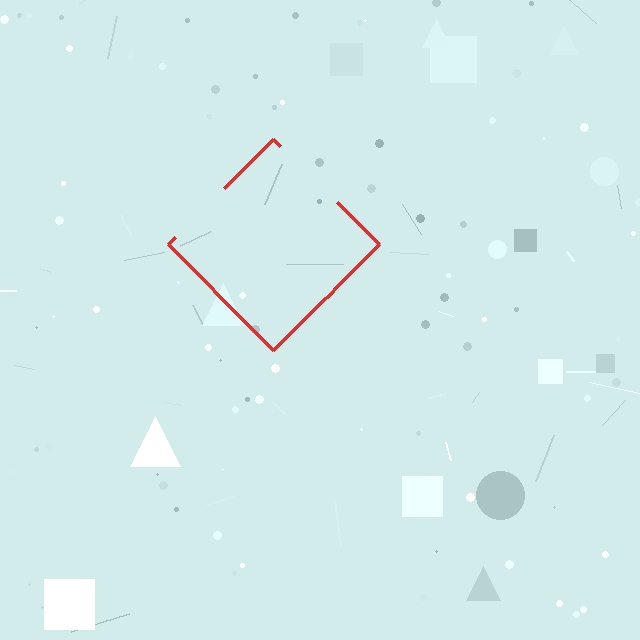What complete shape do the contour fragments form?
The contour fragments form a diamond.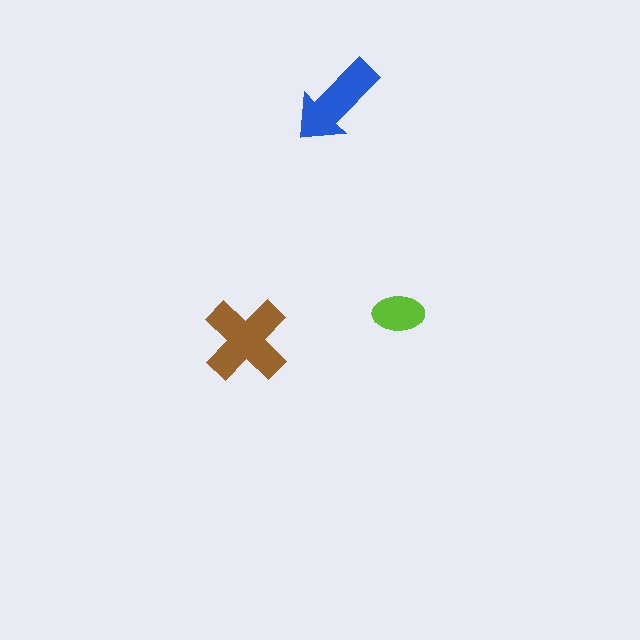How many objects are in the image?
There are 3 objects in the image.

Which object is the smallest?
The lime ellipse.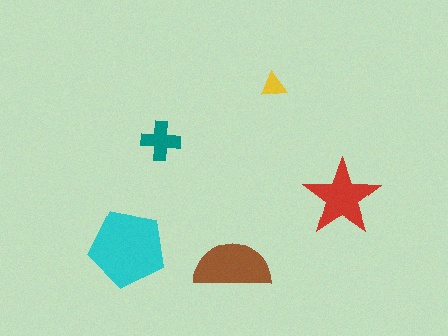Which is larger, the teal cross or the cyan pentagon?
The cyan pentagon.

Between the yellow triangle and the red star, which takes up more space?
The red star.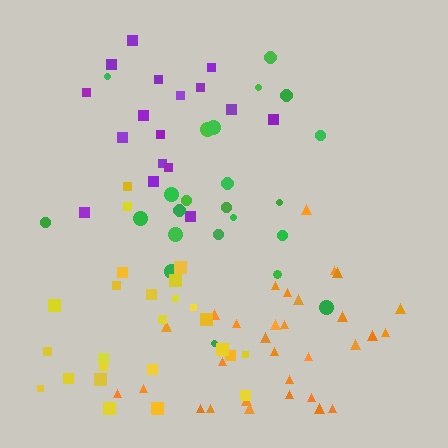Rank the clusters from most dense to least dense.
orange, green, yellow, purple.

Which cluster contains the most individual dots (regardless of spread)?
Orange (31).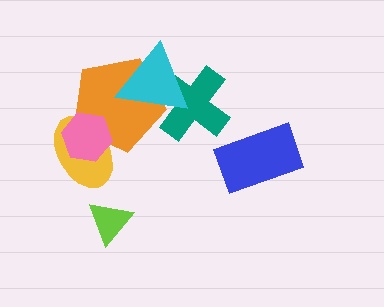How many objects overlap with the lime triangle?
0 objects overlap with the lime triangle.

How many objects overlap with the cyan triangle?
2 objects overlap with the cyan triangle.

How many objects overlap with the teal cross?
2 objects overlap with the teal cross.